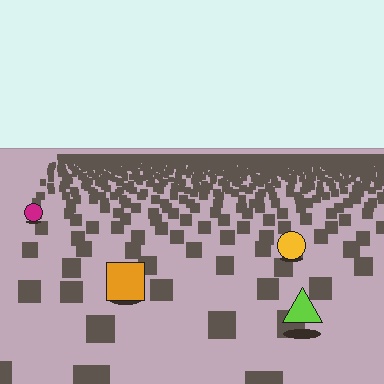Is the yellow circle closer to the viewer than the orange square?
No. The orange square is closer — you can tell from the texture gradient: the ground texture is coarser near it.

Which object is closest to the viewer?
The lime triangle is closest. The texture marks near it are larger and more spread out.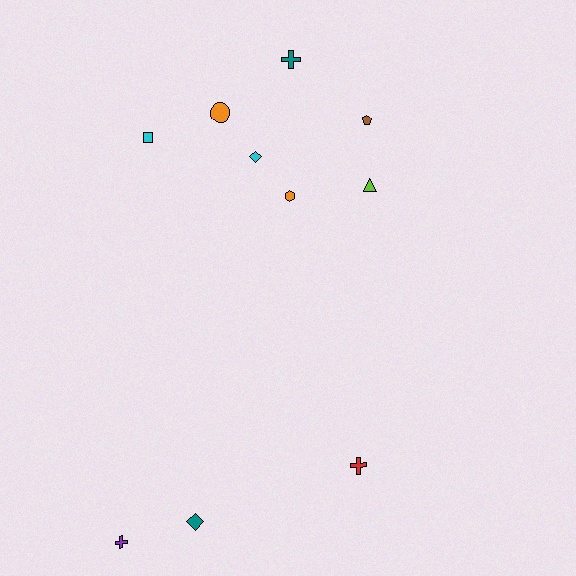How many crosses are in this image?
There are 3 crosses.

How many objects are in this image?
There are 10 objects.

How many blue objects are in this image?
There are no blue objects.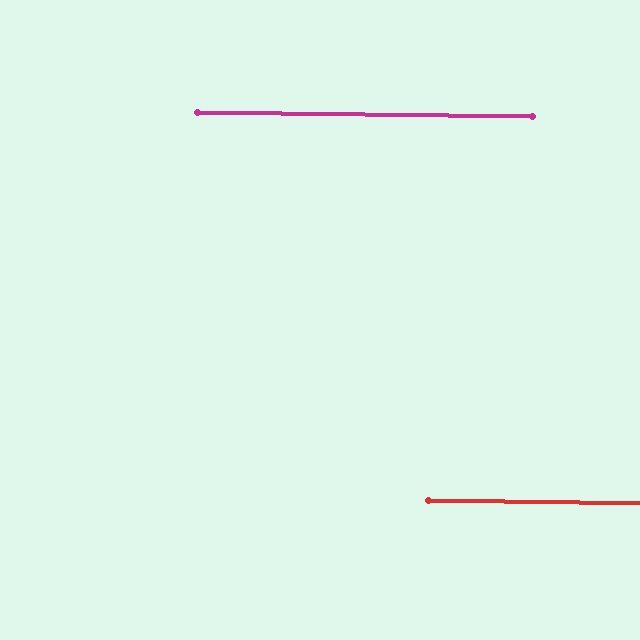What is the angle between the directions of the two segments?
Approximately 0 degrees.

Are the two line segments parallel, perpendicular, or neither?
Parallel — their directions differ by only 0.1°.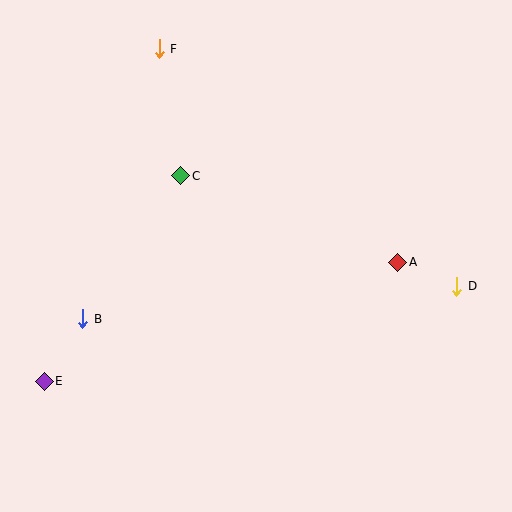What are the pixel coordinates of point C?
Point C is at (181, 176).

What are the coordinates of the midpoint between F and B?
The midpoint between F and B is at (121, 184).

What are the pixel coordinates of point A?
Point A is at (398, 262).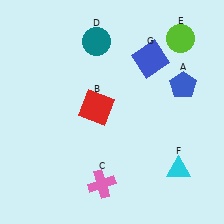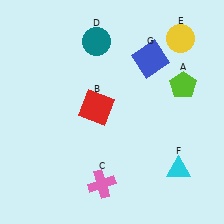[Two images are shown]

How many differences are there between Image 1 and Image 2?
There are 2 differences between the two images.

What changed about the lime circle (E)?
In Image 1, E is lime. In Image 2, it changed to yellow.